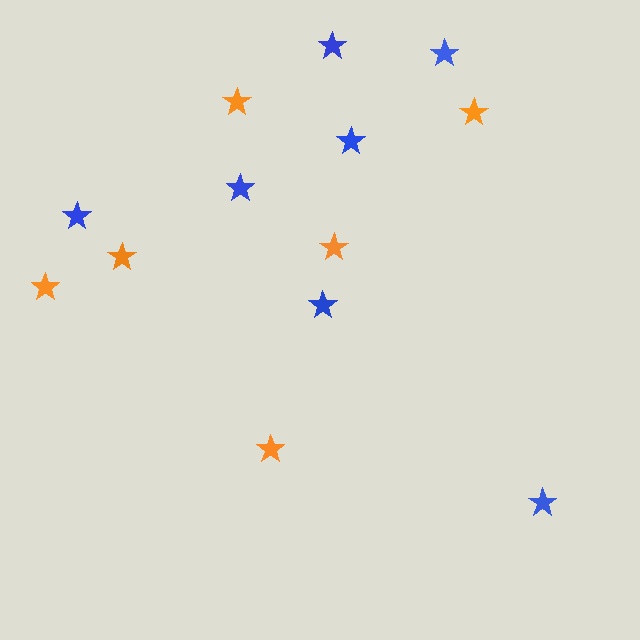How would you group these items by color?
There are 2 groups: one group of orange stars (6) and one group of blue stars (7).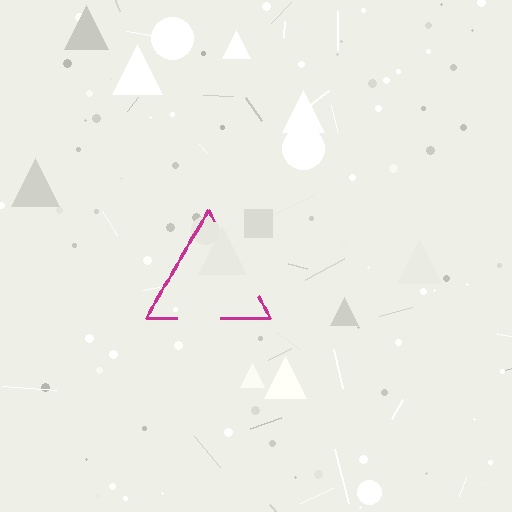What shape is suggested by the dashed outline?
The dashed outline suggests a triangle.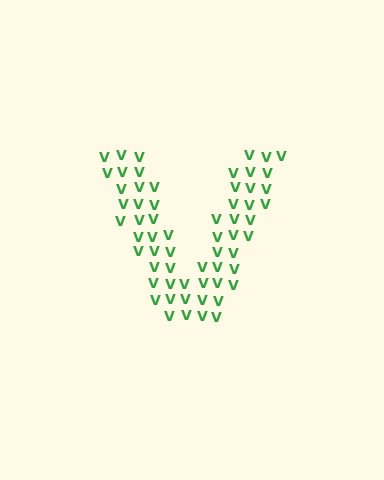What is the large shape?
The large shape is the letter V.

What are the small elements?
The small elements are letter V's.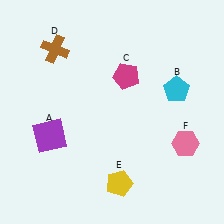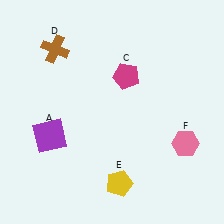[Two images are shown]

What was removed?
The cyan pentagon (B) was removed in Image 2.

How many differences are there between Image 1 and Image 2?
There is 1 difference between the two images.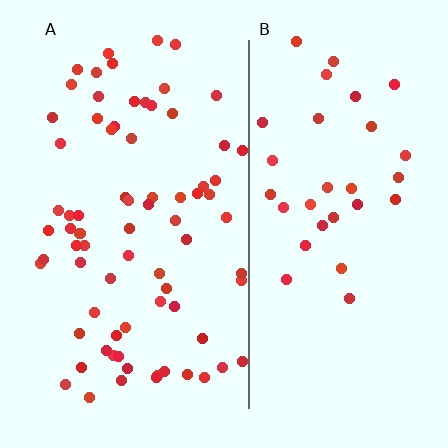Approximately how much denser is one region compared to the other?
Approximately 2.4× — region A over region B.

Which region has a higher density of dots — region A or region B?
A (the left).